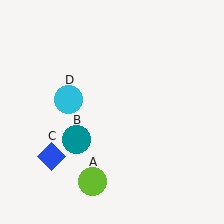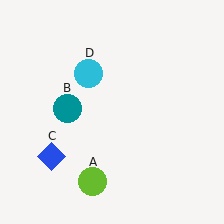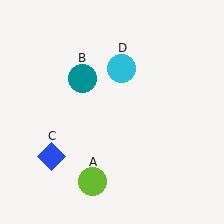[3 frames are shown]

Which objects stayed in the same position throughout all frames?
Lime circle (object A) and blue diamond (object C) remained stationary.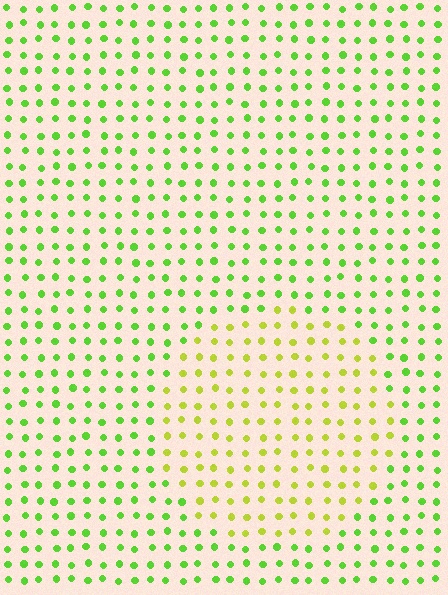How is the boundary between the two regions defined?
The boundary is defined purely by a slight shift in hue (about 35 degrees). Spacing, size, and orientation are identical on both sides.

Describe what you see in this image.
The image is filled with small lime elements in a uniform arrangement. A circle-shaped region is visible where the elements are tinted to a slightly different hue, forming a subtle color boundary.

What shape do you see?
I see a circle.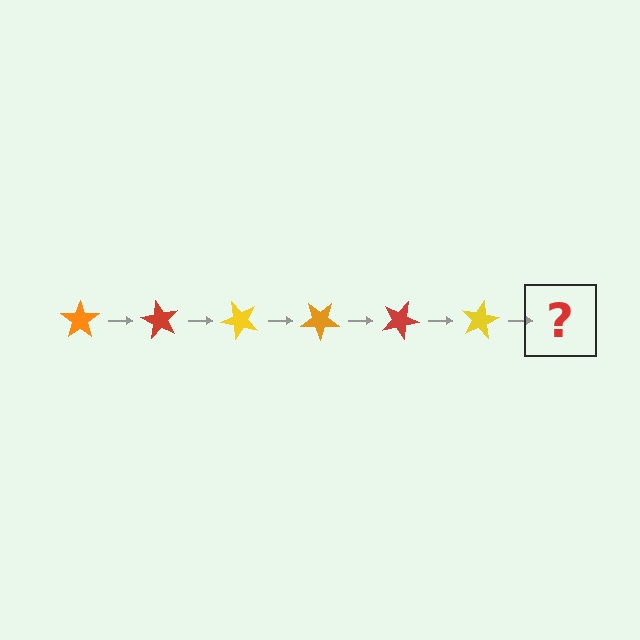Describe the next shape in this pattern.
It should be an orange star, rotated 360 degrees from the start.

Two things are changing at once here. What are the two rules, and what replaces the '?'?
The two rules are that it rotates 60 degrees each step and the color cycles through orange, red, and yellow. The '?' should be an orange star, rotated 360 degrees from the start.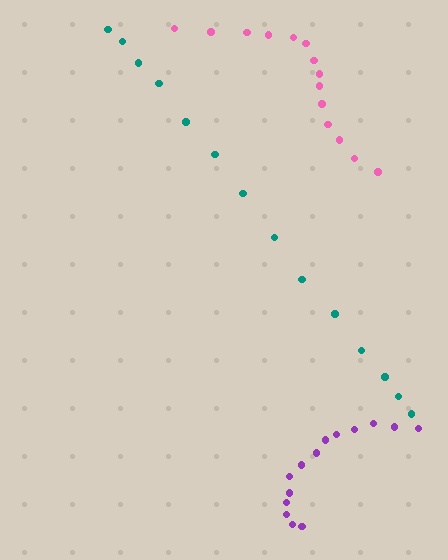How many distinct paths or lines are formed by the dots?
There are 3 distinct paths.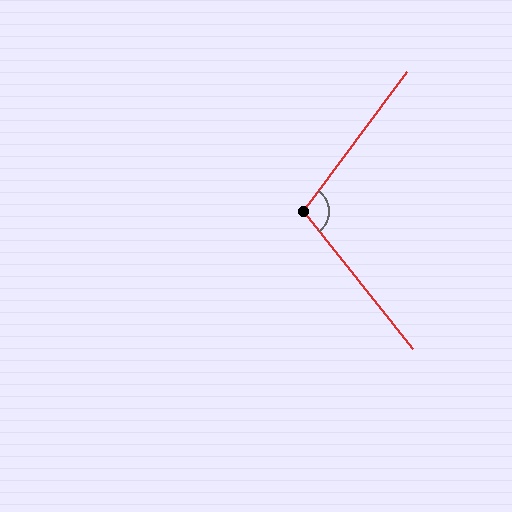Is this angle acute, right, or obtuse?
It is obtuse.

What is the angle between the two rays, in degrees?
Approximately 105 degrees.